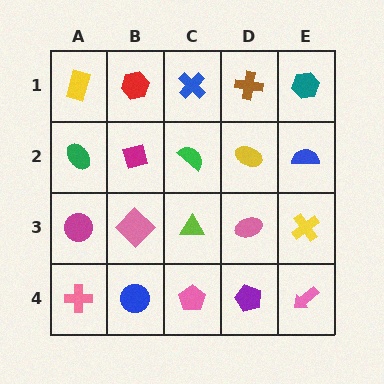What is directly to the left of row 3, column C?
A pink diamond.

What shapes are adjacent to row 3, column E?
A blue semicircle (row 2, column E), a pink arrow (row 4, column E), a pink ellipse (row 3, column D).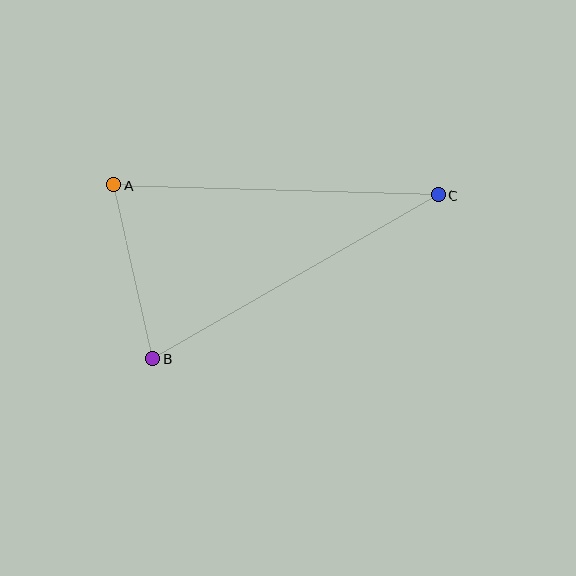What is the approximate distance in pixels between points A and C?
The distance between A and C is approximately 325 pixels.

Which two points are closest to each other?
Points A and B are closest to each other.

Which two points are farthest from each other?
Points B and C are farthest from each other.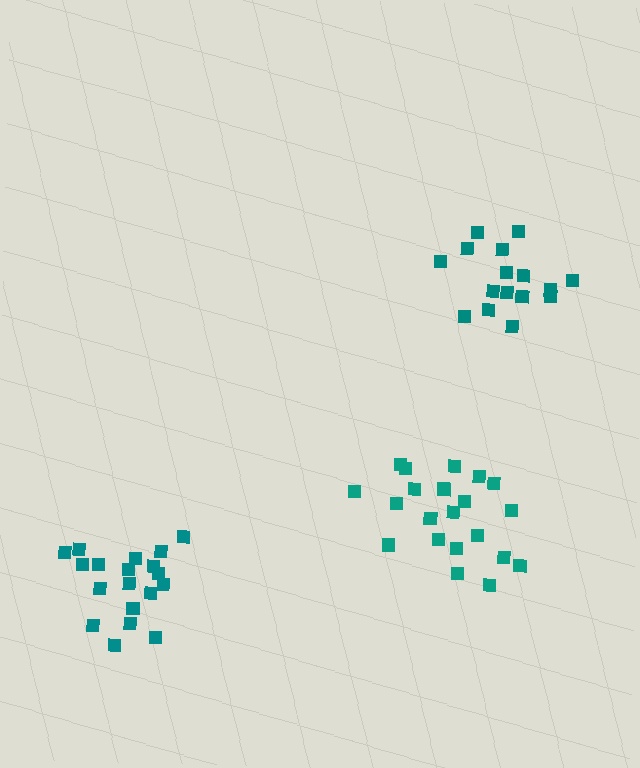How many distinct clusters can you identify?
There are 3 distinct clusters.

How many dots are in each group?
Group 1: 19 dots, Group 2: 16 dots, Group 3: 21 dots (56 total).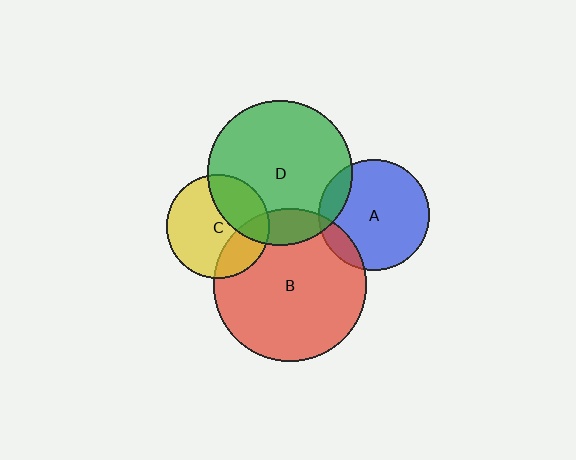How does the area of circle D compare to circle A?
Approximately 1.7 times.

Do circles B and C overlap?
Yes.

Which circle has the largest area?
Circle B (red).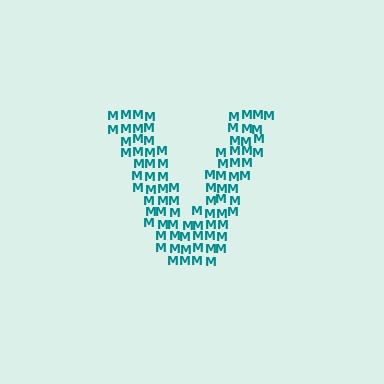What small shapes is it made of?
It is made of small letter M's.